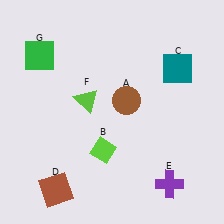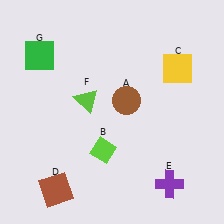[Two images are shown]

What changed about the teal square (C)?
In Image 1, C is teal. In Image 2, it changed to yellow.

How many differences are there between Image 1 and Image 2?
There is 1 difference between the two images.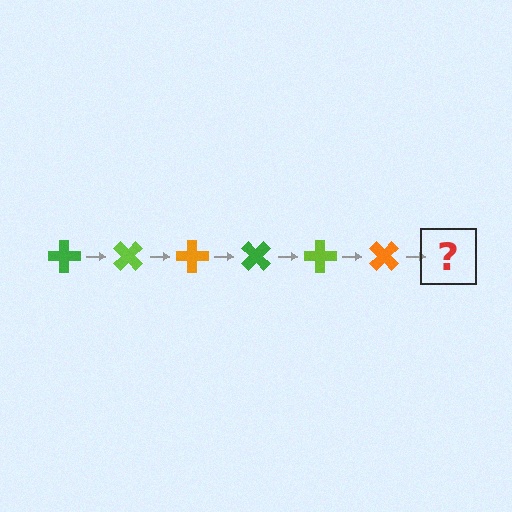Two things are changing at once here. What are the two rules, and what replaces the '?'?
The two rules are that it rotates 45 degrees each step and the color cycles through green, lime, and orange. The '?' should be a green cross, rotated 270 degrees from the start.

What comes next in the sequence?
The next element should be a green cross, rotated 270 degrees from the start.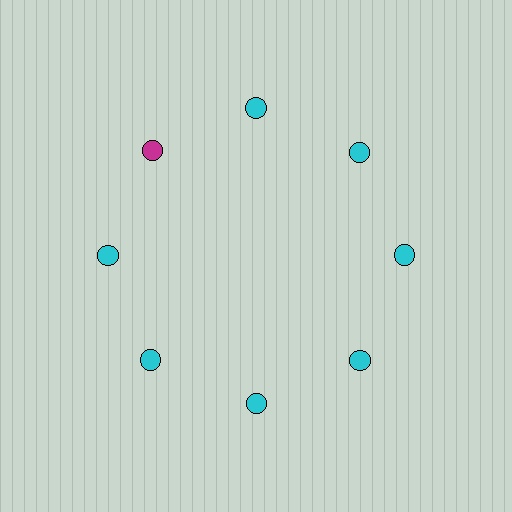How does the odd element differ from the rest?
It has a different color: magenta instead of cyan.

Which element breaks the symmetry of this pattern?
The magenta circle at roughly the 10 o'clock position breaks the symmetry. All other shapes are cyan circles.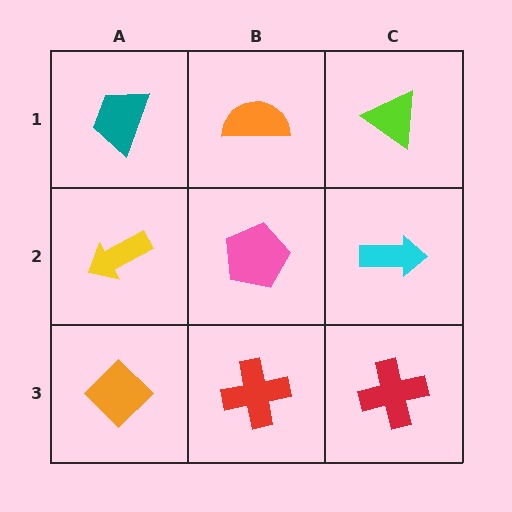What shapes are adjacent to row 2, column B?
An orange semicircle (row 1, column B), a red cross (row 3, column B), a yellow arrow (row 2, column A), a cyan arrow (row 2, column C).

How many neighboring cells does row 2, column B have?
4.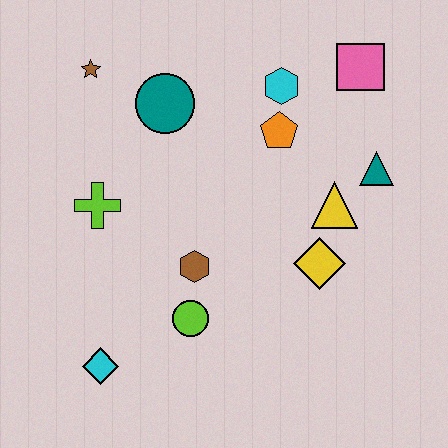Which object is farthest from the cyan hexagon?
The cyan diamond is farthest from the cyan hexagon.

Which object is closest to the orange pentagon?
The cyan hexagon is closest to the orange pentagon.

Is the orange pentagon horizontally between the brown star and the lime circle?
No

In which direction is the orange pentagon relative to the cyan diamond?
The orange pentagon is above the cyan diamond.